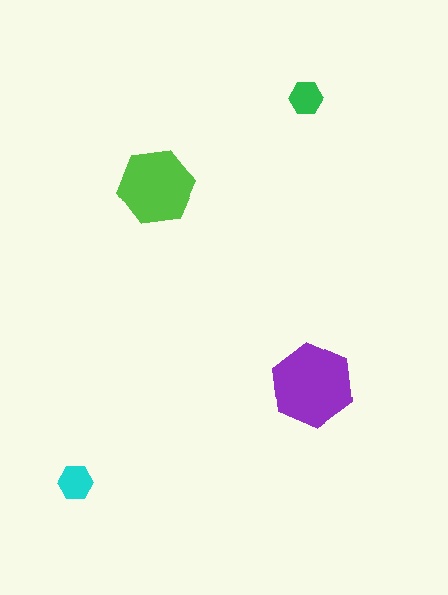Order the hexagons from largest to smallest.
the purple one, the lime one, the cyan one, the green one.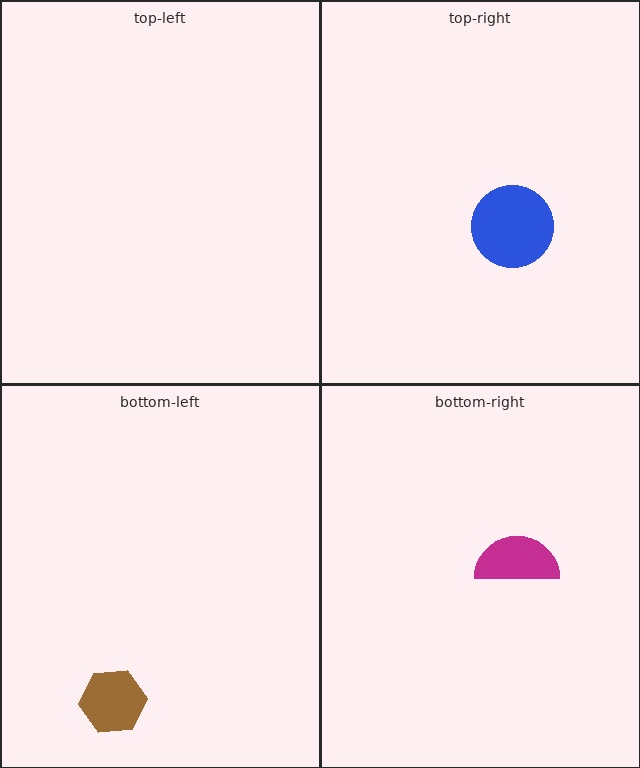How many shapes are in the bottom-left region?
1.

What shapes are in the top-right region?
The blue circle.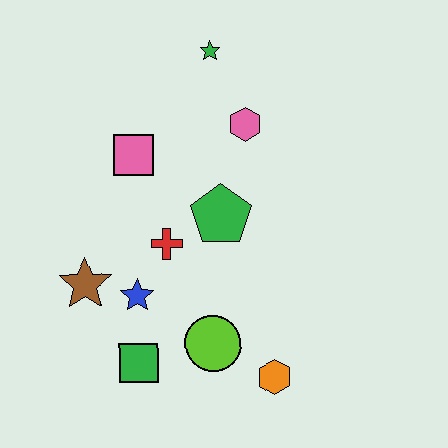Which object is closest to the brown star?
The blue star is closest to the brown star.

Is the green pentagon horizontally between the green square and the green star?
No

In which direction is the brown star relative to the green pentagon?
The brown star is to the left of the green pentagon.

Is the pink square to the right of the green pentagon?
No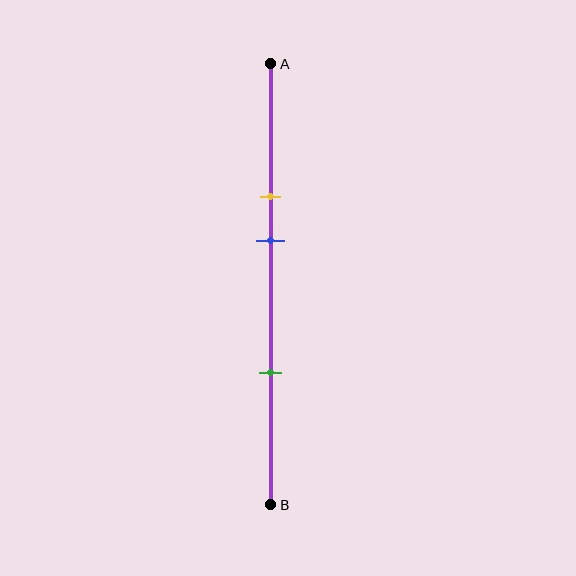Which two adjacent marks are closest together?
The yellow and blue marks are the closest adjacent pair.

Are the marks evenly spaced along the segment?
No, the marks are not evenly spaced.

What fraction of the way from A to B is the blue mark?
The blue mark is approximately 40% (0.4) of the way from A to B.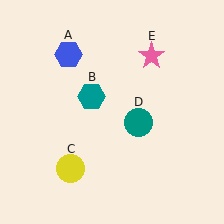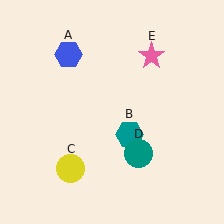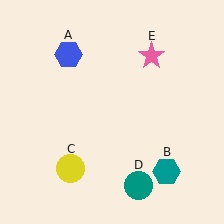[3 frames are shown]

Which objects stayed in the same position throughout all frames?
Blue hexagon (object A) and yellow circle (object C) and pink star (object E) remained stationary.